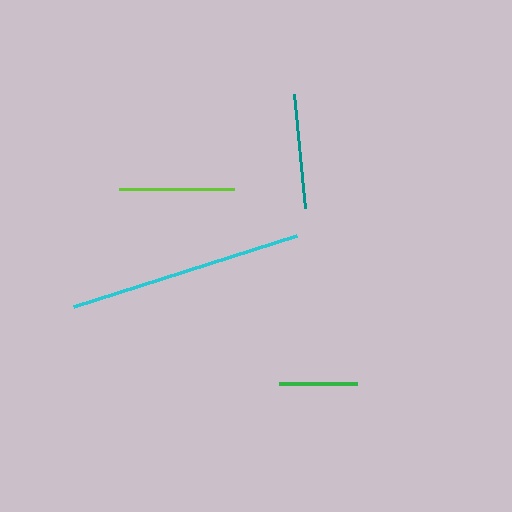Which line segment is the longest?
The cyan line is the longest at approximately 234 pixels.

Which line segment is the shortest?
The green line is the shortest at approximately 78 pixels.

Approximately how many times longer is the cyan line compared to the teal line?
The cyan line is approximately 2.1 times the length of the teal line.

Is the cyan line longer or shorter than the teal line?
The cyan line is longer than the teal line.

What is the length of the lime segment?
The lime segment is approximately 115 pixels long.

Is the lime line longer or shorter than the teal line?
The lime line is longer than the teal line.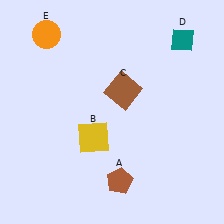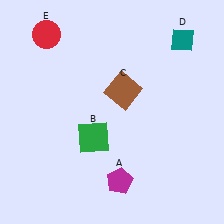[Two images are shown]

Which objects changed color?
A changed from brown to magenta. B changed from yellow to green. E changed from orange to red.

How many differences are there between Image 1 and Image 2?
There are 3 differences between the two images.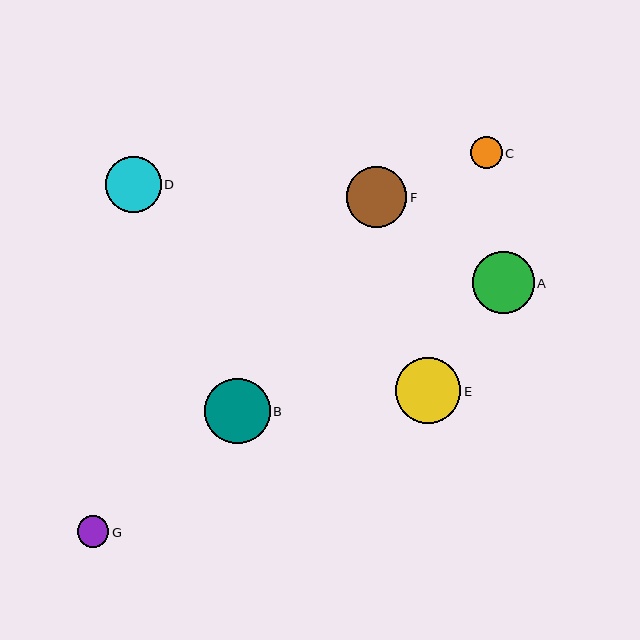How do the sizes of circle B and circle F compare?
Circle B and circle F are approximately the same size.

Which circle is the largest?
Circle B is the largest with a size of approximately 65 pixels.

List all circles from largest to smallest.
From largest to smallest: B, E, A, F, D, C, G.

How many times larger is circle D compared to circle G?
Circle D is approximately 1.8 times the size of circle G.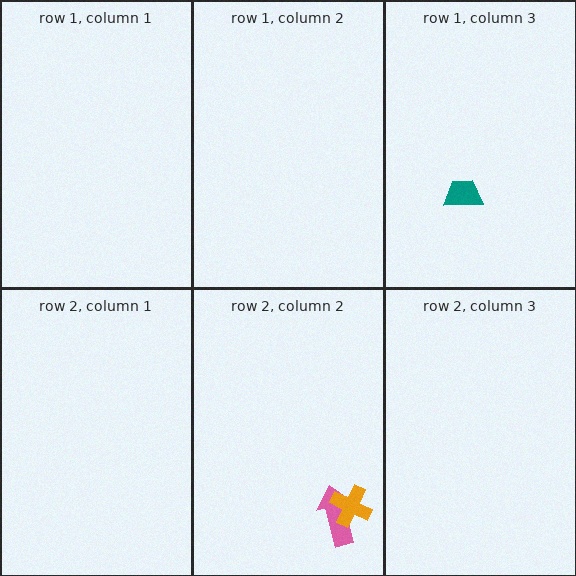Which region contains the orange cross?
The row 2, column 2 region.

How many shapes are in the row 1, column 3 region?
1.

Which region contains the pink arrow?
The row 2, column 2 region.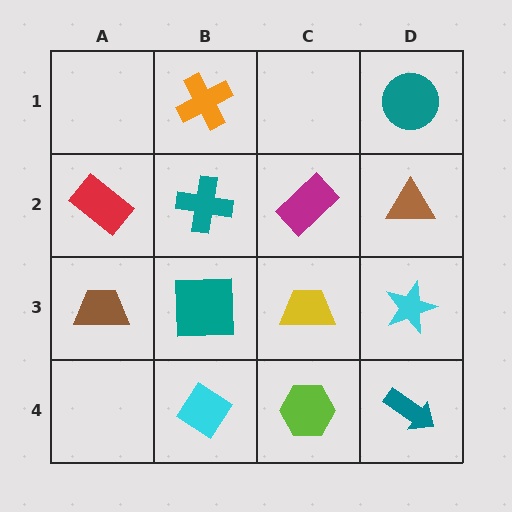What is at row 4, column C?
A lime hexagon.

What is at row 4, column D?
A teal arrow.